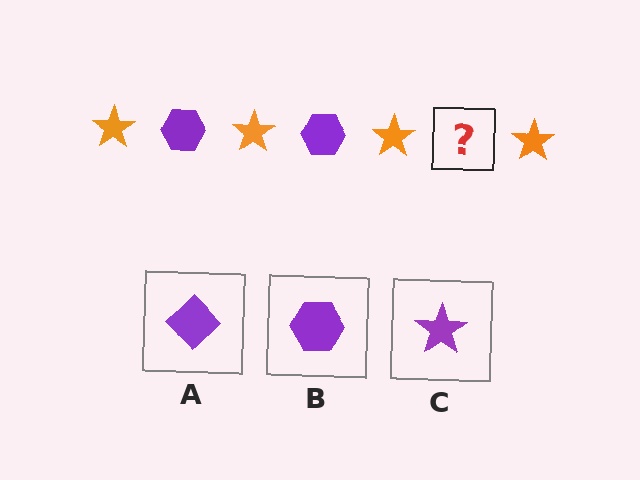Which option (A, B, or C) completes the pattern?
B.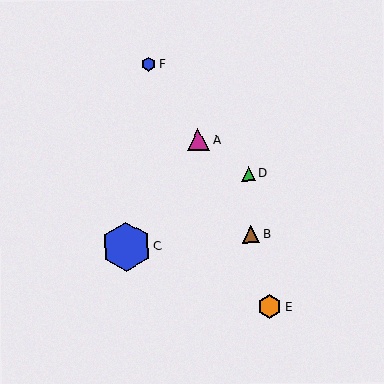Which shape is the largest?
The blue hexagon (labeled C) is the largest.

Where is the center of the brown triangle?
The center of the brown triangle is at (251, 235).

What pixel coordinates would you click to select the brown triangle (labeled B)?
Click at (251, 235) to select the brown triangle B.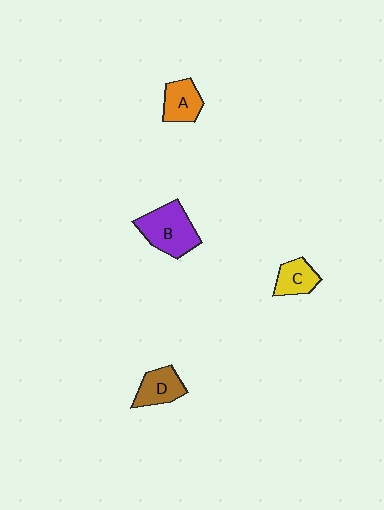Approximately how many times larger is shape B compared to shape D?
Approximately 1.6 times.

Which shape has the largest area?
Shape B (purple).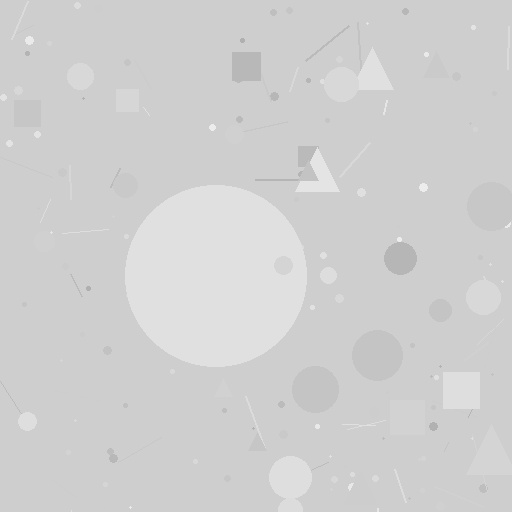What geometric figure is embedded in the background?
A circle is embedded in the background.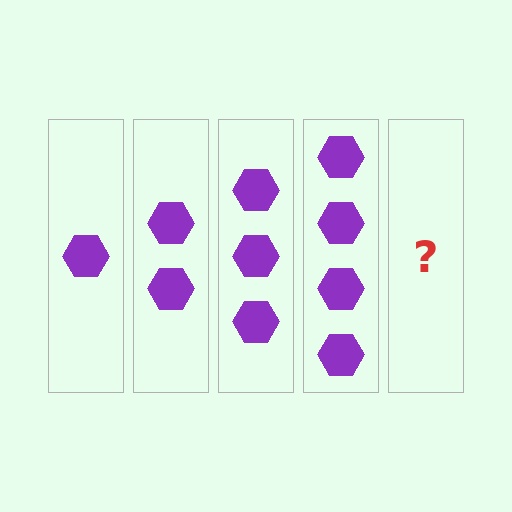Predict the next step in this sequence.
The next step is 5 hexagons.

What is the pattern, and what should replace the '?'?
The pattern is that each step adds one more hexagon. The '?' should be 5 hexagons.